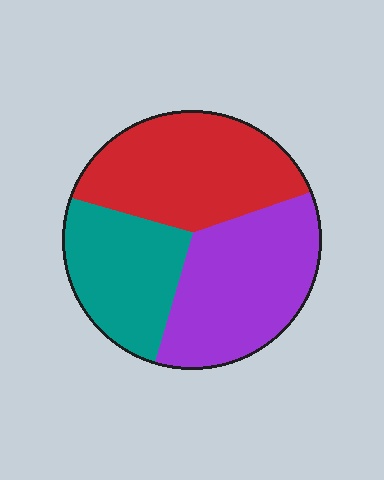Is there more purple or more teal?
Purple.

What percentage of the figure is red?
Red takes up about three eighths (3/8) of the figure.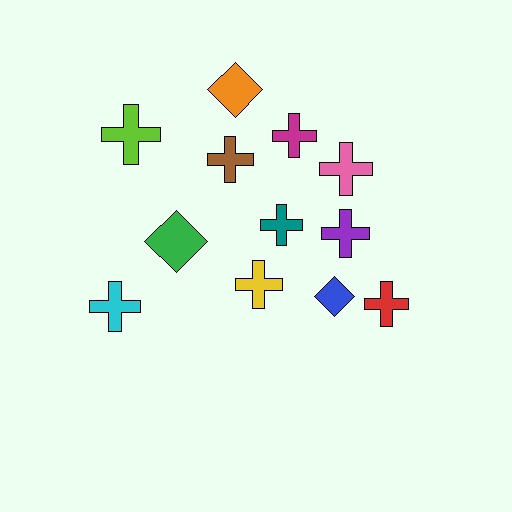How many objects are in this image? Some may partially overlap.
There are 12 objects.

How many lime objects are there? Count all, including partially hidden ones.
There is 1 lime object.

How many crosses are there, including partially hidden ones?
There are 9 crosses.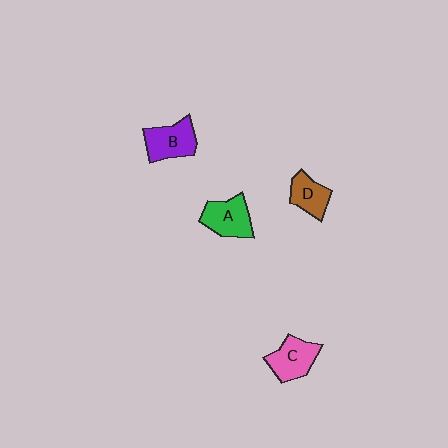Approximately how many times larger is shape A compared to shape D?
Approximately 1.3 times.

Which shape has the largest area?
Shape B (purple).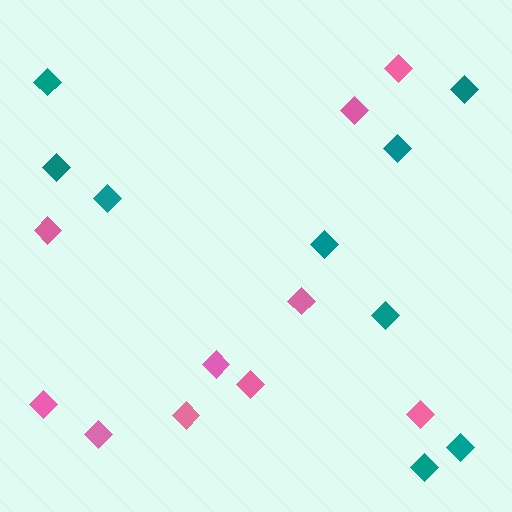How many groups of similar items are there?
There are 2 groups: one group of pink diamonds (10) and one group of teal diamonds (9).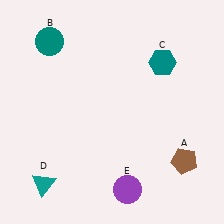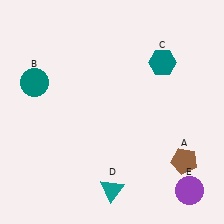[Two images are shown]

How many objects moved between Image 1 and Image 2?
3 objects moved between the two images.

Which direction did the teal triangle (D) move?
The teal triangle (D) moved right.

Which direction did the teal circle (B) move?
The teal circle (B) moved down.